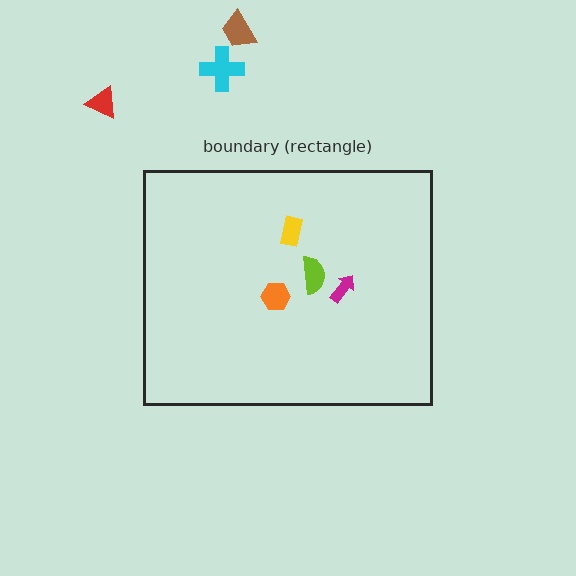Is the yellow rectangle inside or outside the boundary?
Inside.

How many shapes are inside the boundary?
4 inside, 3 outside.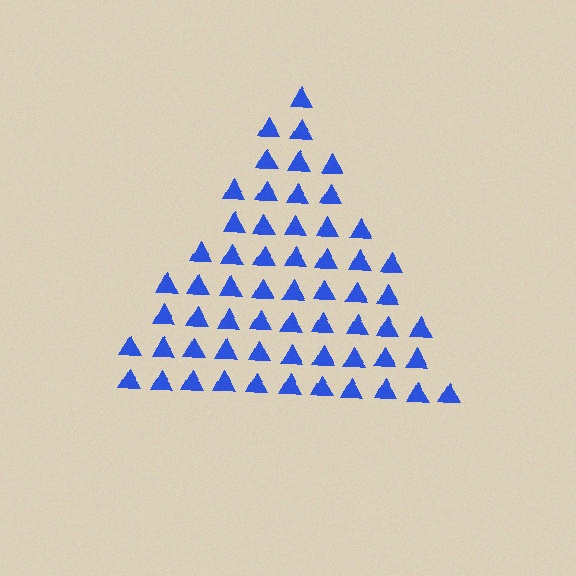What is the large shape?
The large shape is a triangle.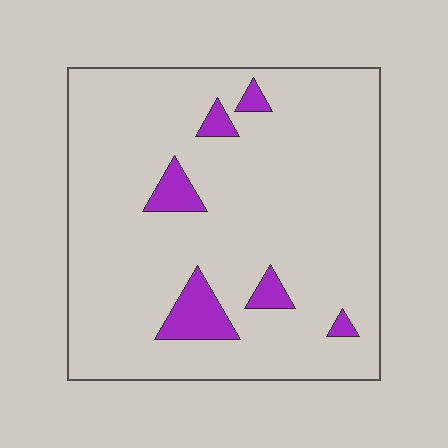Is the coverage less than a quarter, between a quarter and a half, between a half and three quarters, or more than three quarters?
Less than a quarter.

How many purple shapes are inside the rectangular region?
6.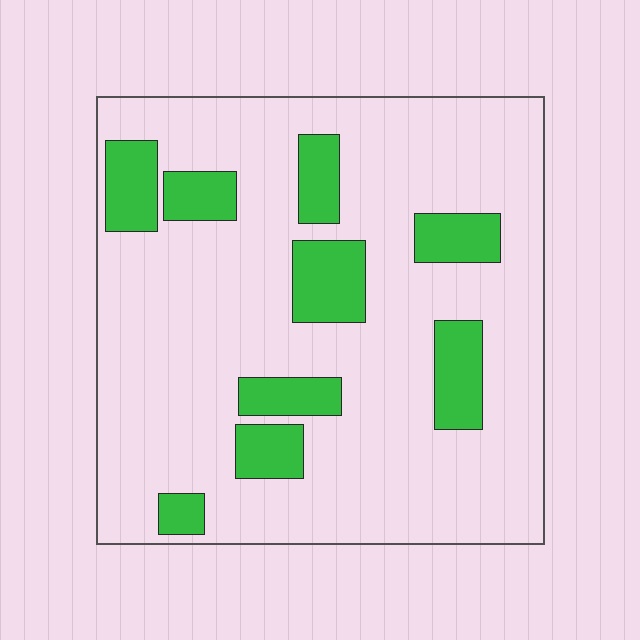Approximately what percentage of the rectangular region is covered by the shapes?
Approximately 20%.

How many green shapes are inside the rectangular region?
9.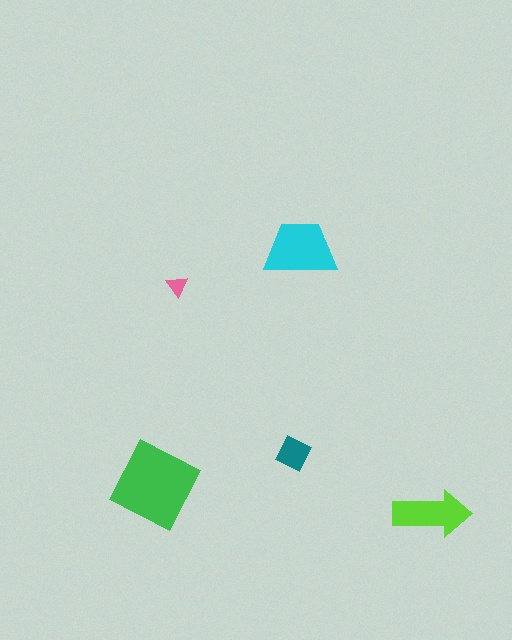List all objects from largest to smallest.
The green square, the cyan trapezoid, the lime arrow, the teal diamond, the pink triangle.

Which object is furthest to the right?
The lime arrow is rightmost.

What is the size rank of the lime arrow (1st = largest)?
3rd.